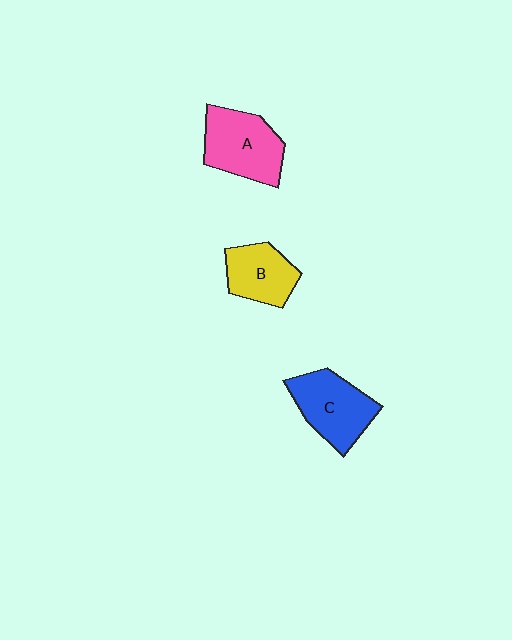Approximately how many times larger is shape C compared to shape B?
Approximately 1.3 times.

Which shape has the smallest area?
Shape B (yellow).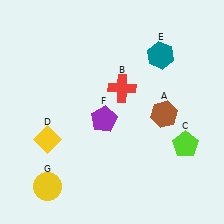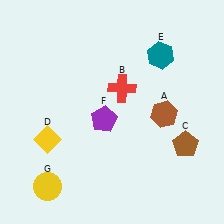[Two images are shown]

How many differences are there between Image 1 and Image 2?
There is 1 difference between the two images.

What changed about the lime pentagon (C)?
In Image 1, C is lime. In Image 2, it changed to brown.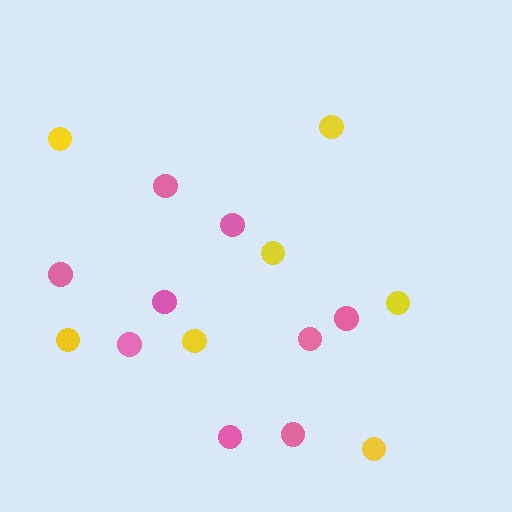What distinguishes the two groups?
There are 2 groups: one group of pink circles (9) and one group of yellow circles (7).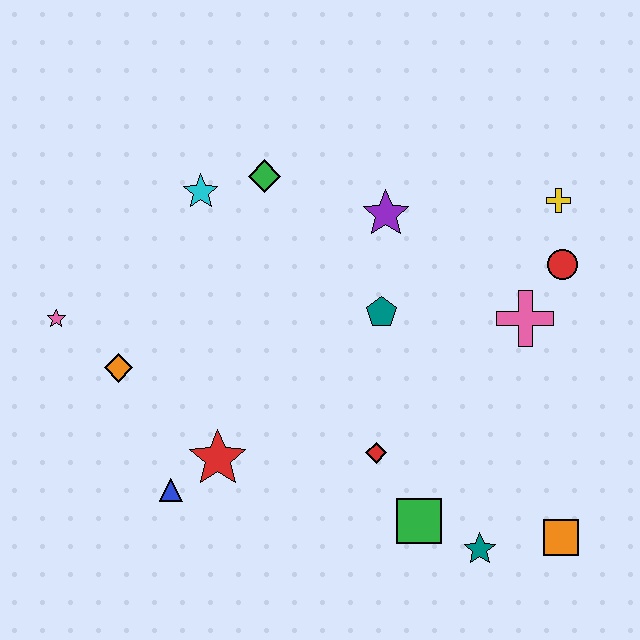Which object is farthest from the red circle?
The pink star is farthest from the red circle.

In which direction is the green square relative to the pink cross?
The green square is below the pink cross.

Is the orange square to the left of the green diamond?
No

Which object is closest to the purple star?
The teal pentagon is closest to the purple star.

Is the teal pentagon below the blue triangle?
No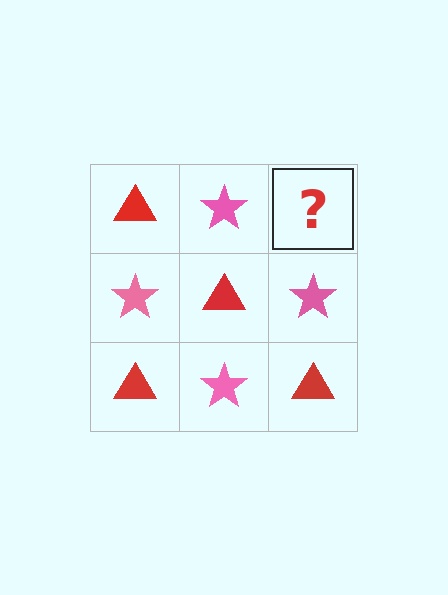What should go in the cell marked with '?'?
The missing cell should contain a red triangle.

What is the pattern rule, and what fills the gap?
The rule is that it alternates red triangle and pink star in a checkerboard pattern. The gap should be filled with a red triangle.